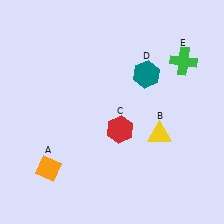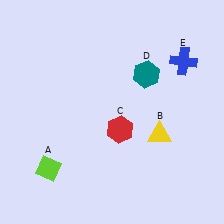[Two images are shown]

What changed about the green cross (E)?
In Image 1, E is green. In Image 2, it changed to blue.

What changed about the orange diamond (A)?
In Image 1, A is orange. In Image 2, it changed to lime.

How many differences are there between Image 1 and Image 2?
There are 2 differences between the two images.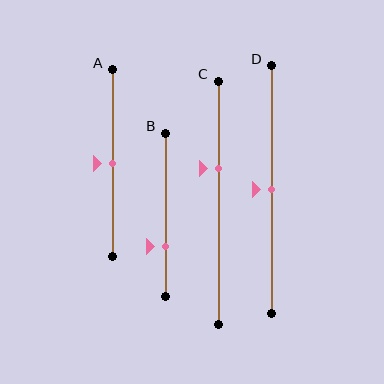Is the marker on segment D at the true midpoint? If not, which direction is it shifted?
Yes, the marker on segment D is at the true midpoint.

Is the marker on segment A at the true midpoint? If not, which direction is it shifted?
Yes, the marker on segment A is at the true midpoint.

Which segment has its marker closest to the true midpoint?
Segment A has its marker closest to the true midpoint.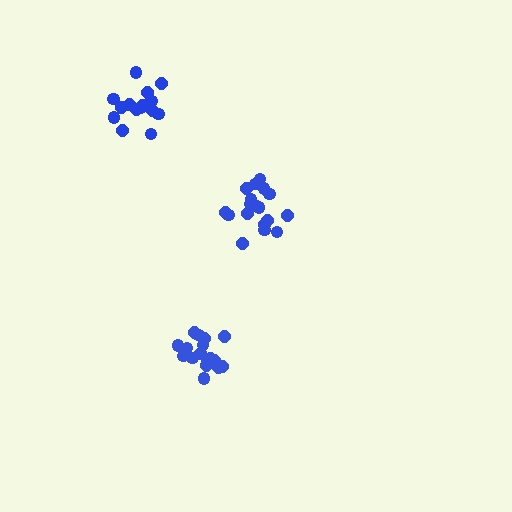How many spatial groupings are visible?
There are 3 spatial groupings.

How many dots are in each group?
Group 1: 17 dots, Group 2: 15 dots, Group 3: 18 dots (50 total).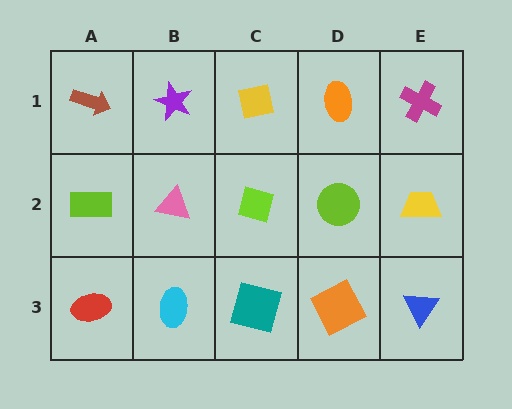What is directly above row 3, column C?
A lime diamond.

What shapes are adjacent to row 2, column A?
A brown arrow (row 1, column A), a red ellipse (row 3, column A), a pink triangle (row 2, column B).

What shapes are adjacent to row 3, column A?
A lime rectangle (row 2, column A), a cyan ellipse (row 3, column B).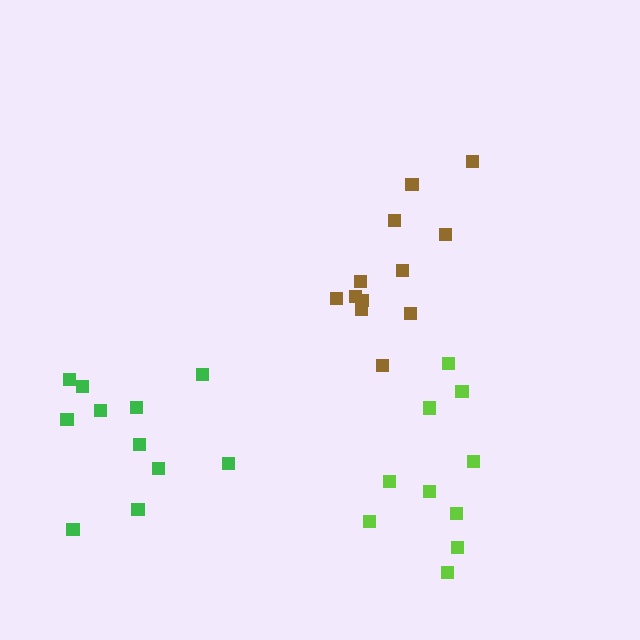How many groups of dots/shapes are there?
There are 3 groups.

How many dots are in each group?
Group 1: 12 dots, Group 2: 11 dots, Group 3: 10 dots (33 total).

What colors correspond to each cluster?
The clusters are colored: brown, green, lime.